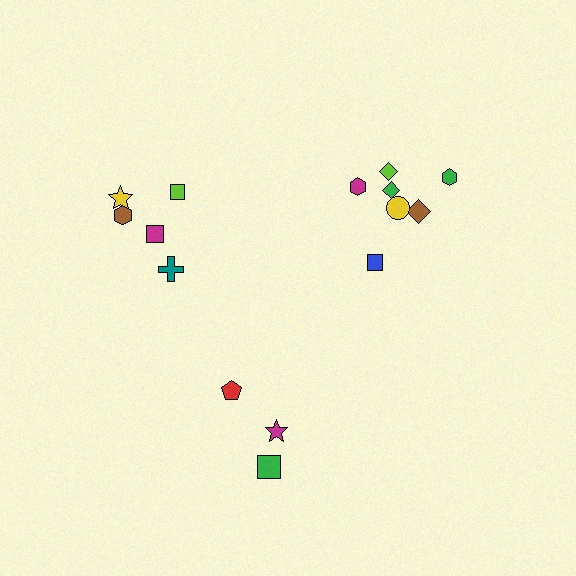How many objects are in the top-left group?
There are 5 objects.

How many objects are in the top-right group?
There are 7 objects.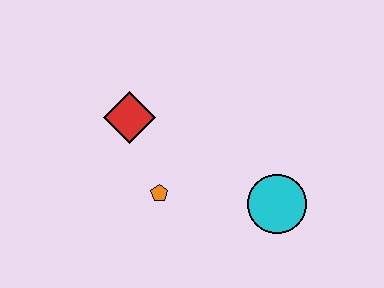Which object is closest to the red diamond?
The orange pentagon is closest to the red diamond.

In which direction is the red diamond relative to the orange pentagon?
The red diamond is above the orange pentagon.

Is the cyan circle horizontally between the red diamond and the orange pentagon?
No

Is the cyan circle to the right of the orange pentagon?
Yes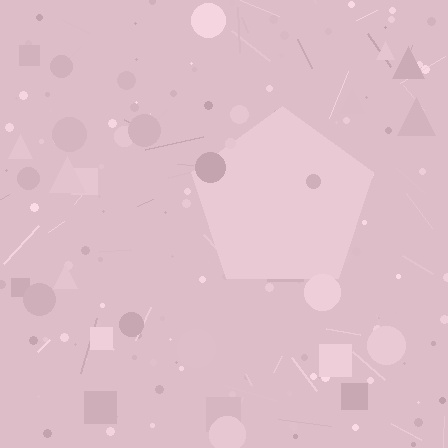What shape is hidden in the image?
A pentagon is hidden in the image.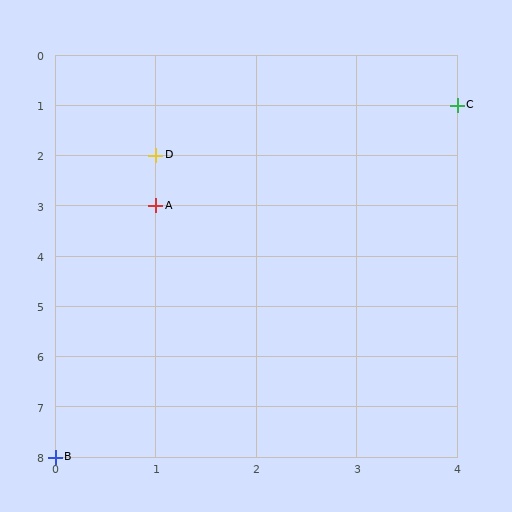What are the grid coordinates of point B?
Point B is at grid coordinates (0, 8).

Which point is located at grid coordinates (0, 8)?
Point B is at (0, 8).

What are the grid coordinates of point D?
Point D is at grid coordinates (1, 2).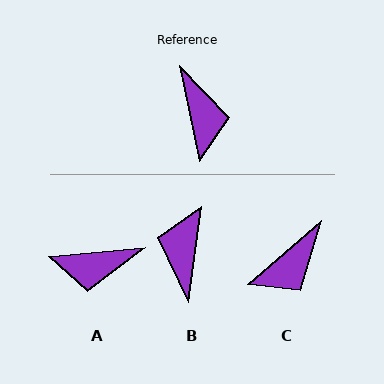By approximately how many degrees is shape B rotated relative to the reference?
Approximately 161 degrees counter-clockwise.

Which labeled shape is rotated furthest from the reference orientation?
B, about 161 degrees away.